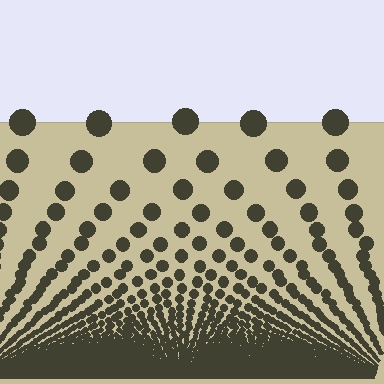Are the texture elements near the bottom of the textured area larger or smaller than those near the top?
Smaller. The gradient is inverted — elements near the bottom are smaller and denser.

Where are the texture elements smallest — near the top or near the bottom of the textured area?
Near the bottom.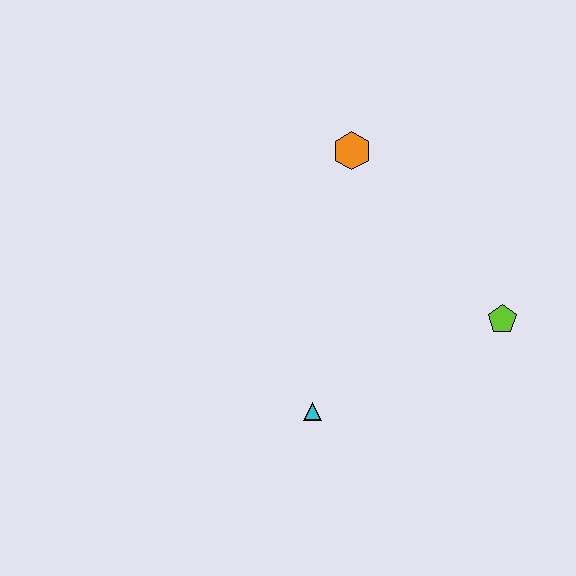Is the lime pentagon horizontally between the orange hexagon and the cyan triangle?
No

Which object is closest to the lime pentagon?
The cyan triangle is closest to the lime pentagon.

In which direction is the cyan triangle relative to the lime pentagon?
The cyan triangle is to the left of the lime pentagon.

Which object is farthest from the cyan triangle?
The orange hexagon is farthest from the cyan triangle.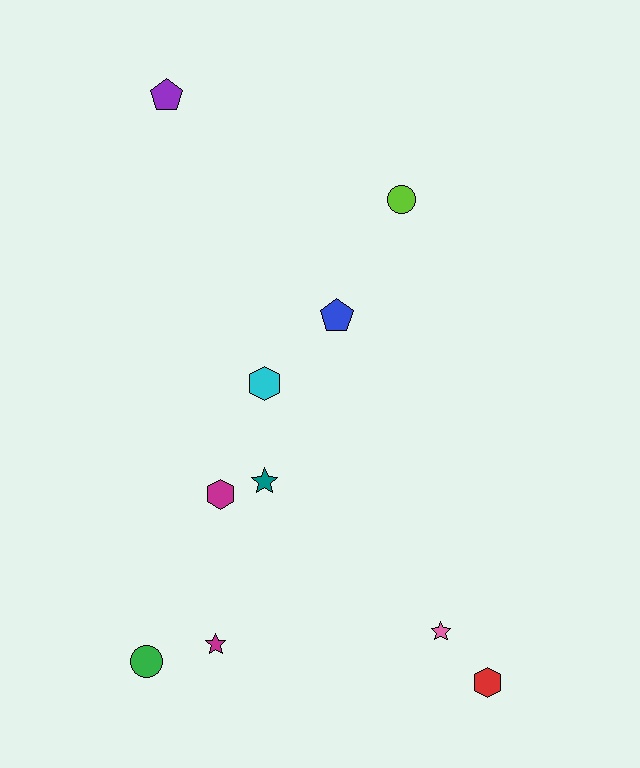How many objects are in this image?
There are 10 objects.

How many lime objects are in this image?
There is 1 lime object.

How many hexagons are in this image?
There are 3 hexagons.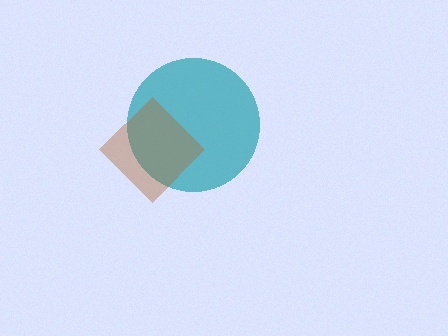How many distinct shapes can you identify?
There are 2 distinct shapes: a teal circle, a brown diamond.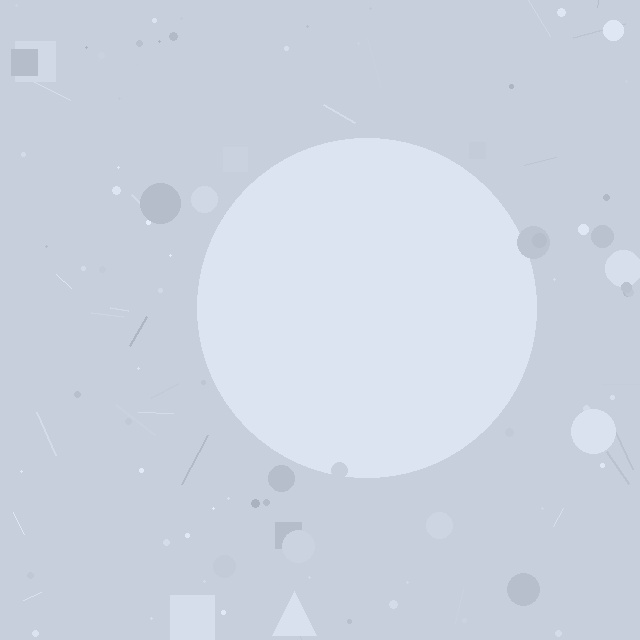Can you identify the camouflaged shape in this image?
The camouflaged shape is a circle.